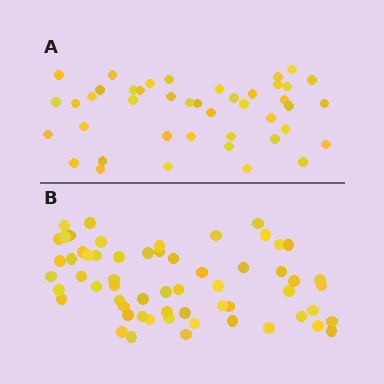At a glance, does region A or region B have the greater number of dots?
Region B (the bottom region) has more dots.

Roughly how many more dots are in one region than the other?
Region B has approximately 15 more dots than region A.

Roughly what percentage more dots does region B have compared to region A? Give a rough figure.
About 40% more.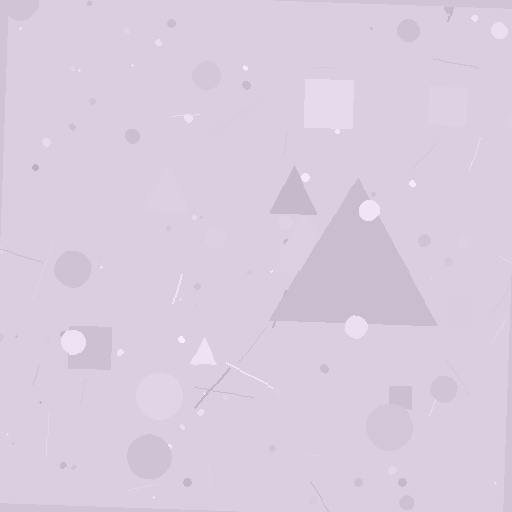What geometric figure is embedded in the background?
A triangle is embedded in the background.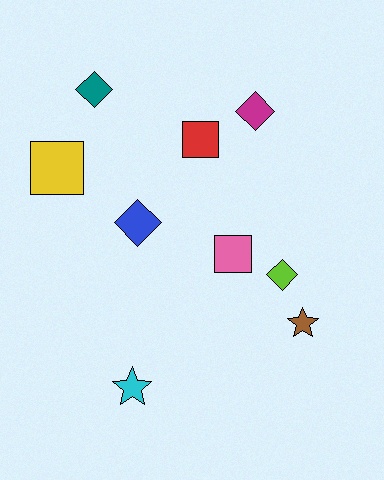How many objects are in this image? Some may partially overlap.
There are 9 objects.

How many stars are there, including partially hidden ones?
There are 2 stars.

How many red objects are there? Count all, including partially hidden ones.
There is 1 red object.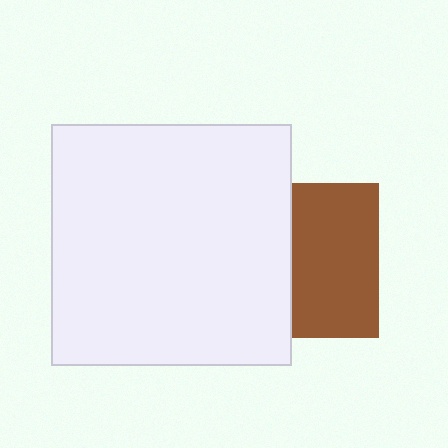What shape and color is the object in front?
The object in front is a white square.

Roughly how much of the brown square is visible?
About half of it is visible (roughly 56%).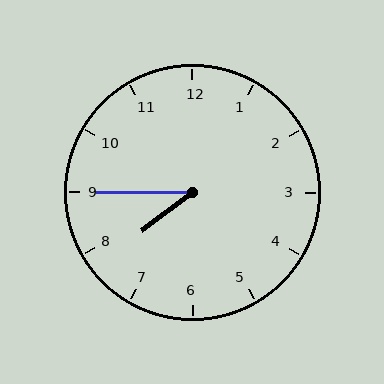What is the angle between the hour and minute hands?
Approximately 38 degrees.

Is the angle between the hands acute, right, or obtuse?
It is acute.